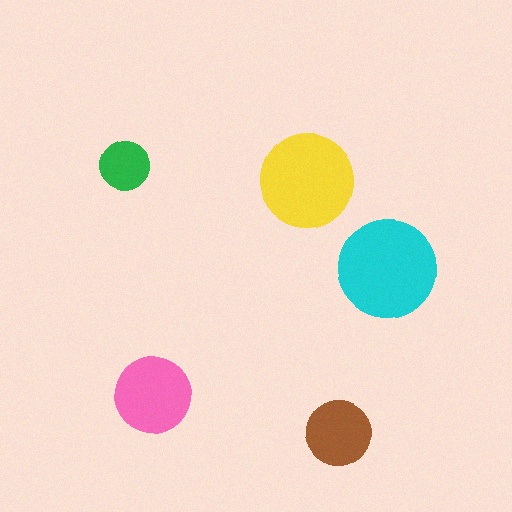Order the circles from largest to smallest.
the cyan one, the yellow one, the pink one, the brown one, the green one.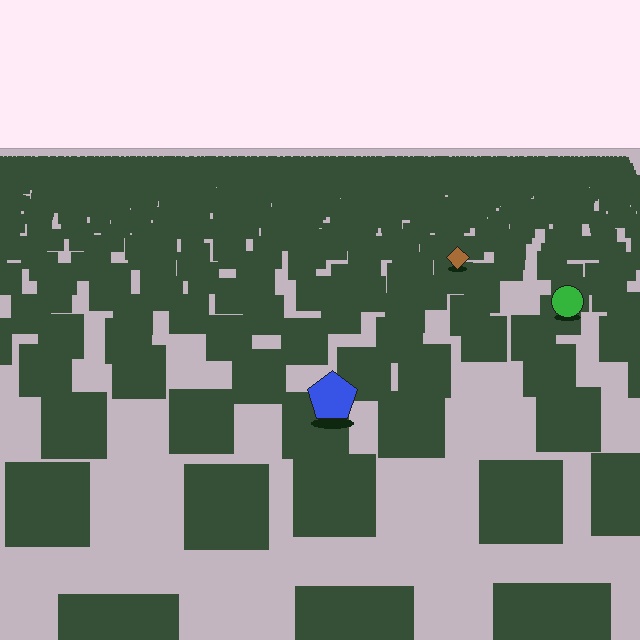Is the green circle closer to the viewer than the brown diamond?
Yes. The green circle is closer — you can tell from the texture gradient: the ground texture is coarser near it.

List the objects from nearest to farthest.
From nearest to farthest: the blue pentagon, the green circle, the brown diamond.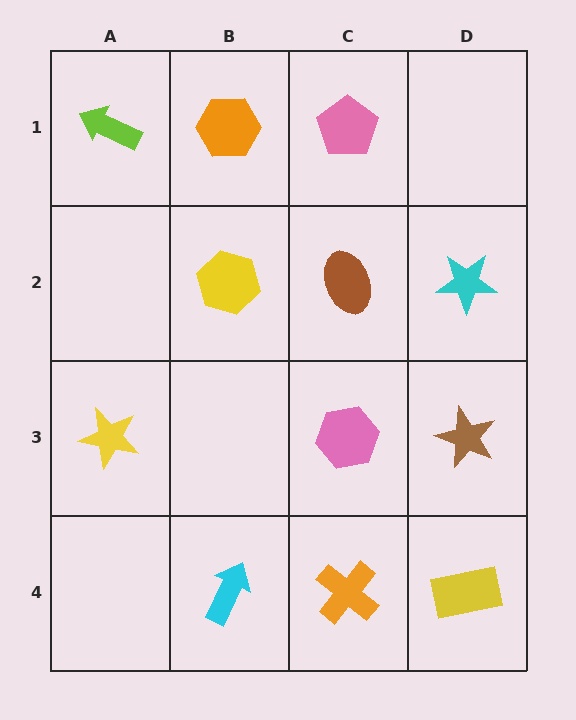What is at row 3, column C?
A pink hexagon.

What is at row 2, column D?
A cyan star.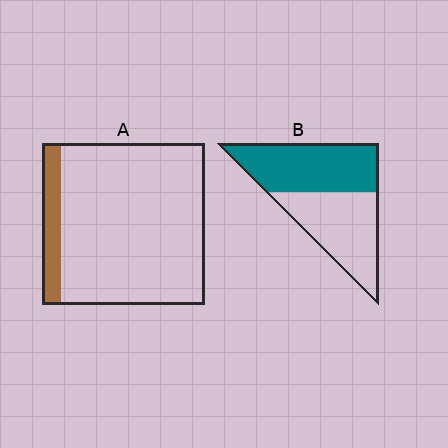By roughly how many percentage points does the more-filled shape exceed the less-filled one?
By roughly 40 percentage points (B over A).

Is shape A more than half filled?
No.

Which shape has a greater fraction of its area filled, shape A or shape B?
Shape B.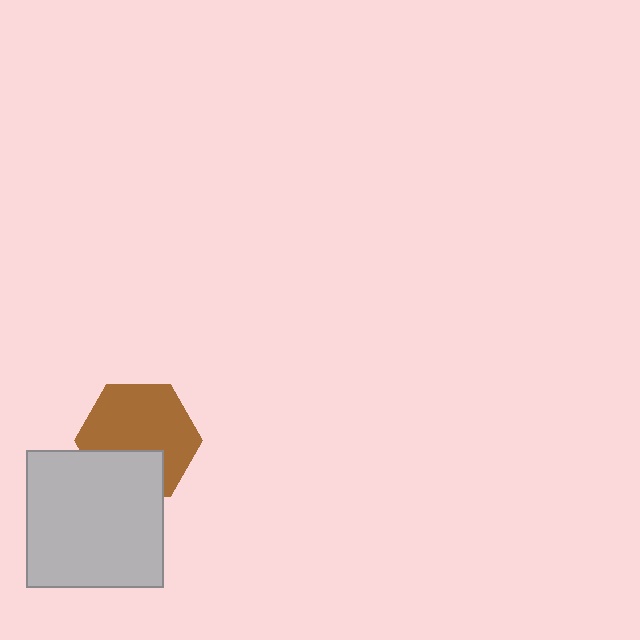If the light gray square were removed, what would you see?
You would see the complete brown hexagon.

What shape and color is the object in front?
The object in front is a light gray square.